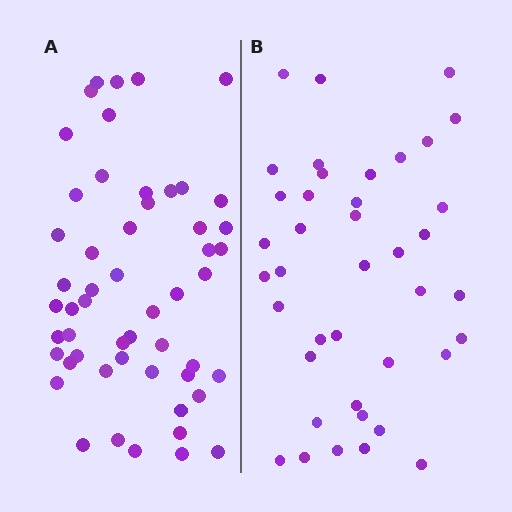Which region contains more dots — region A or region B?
Region A (the left region) has more dots.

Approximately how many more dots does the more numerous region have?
Region A has approximately 15 more dots than region B.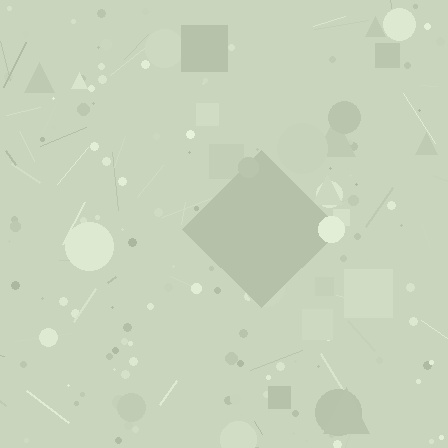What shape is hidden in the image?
A diamond is hidden in the image.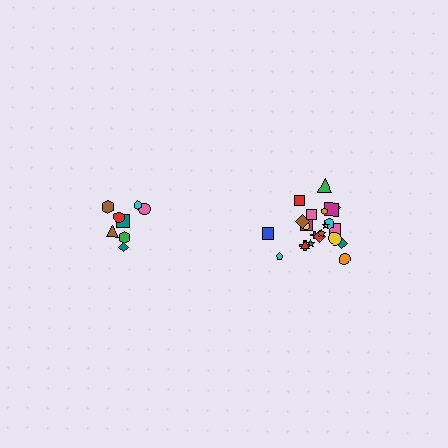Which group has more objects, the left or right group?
The right group.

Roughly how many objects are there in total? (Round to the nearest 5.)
Roughly 35 objects in total.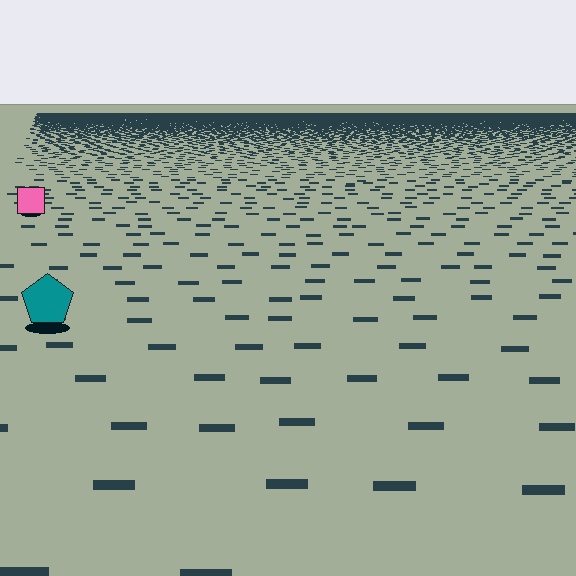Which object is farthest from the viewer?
The pink square is farthest from the viewer. It appears smaller and the ground texture around it is denser.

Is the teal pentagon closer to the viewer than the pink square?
Yes. The teal pentagon is closer — you can tell from the texture gradient: the ground texture is coarser near it.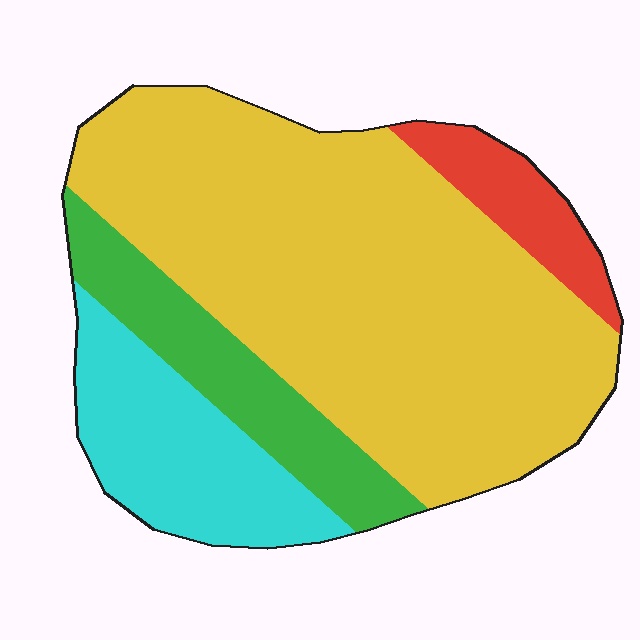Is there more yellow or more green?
Yellow.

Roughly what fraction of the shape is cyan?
Cyan covers around 15% of the shape.